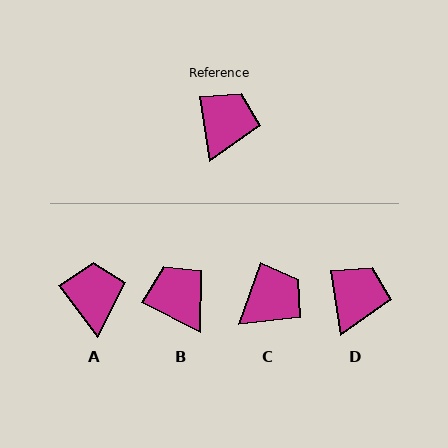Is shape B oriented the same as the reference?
No, it is off by about 54 degrees.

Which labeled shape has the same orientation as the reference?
D.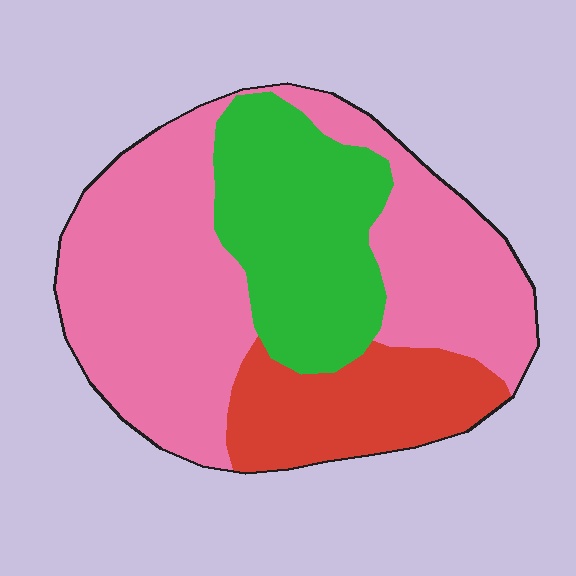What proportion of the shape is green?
Green covers roughly 25% of the shape.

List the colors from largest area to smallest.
From largest to smallest: pink, green, red.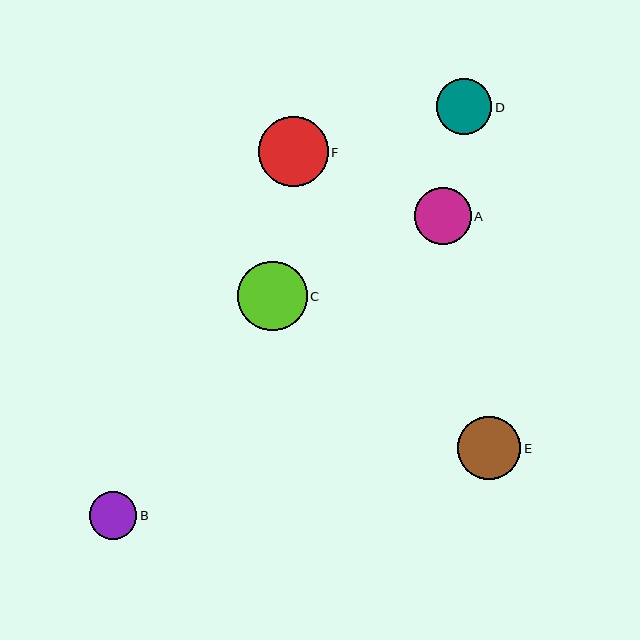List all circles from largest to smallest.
From largest to smallest: F, C, E, A, D, B.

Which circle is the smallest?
Circle B is the smallest with a size of approximately 48 pixels.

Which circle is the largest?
Circle F is the largest with a size of approximately 70 pixels.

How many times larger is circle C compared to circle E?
Circle C is approximately 1.1 times the size of circle E.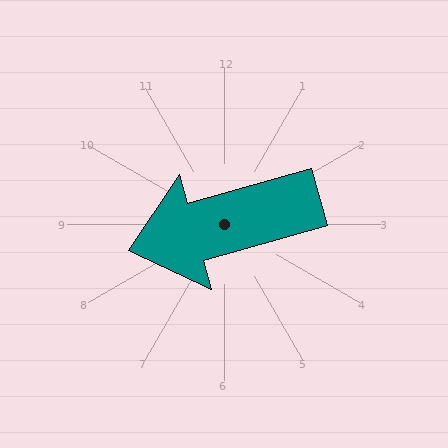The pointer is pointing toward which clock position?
Roughly 8 o'clock.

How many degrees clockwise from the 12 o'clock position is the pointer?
Approximately 254 degrees.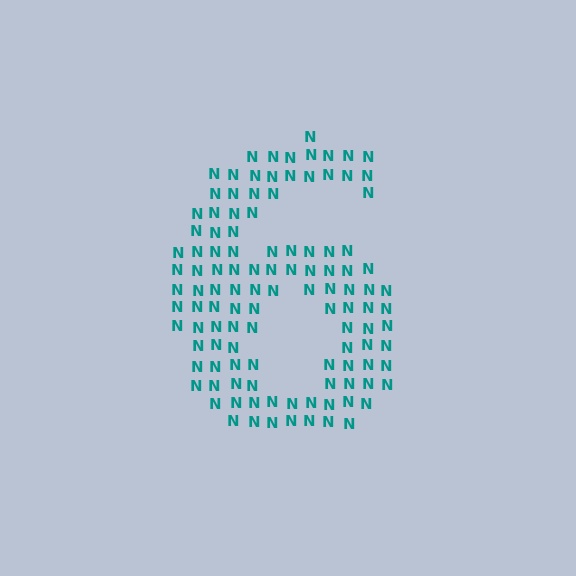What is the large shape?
The large shape is the digit 6.